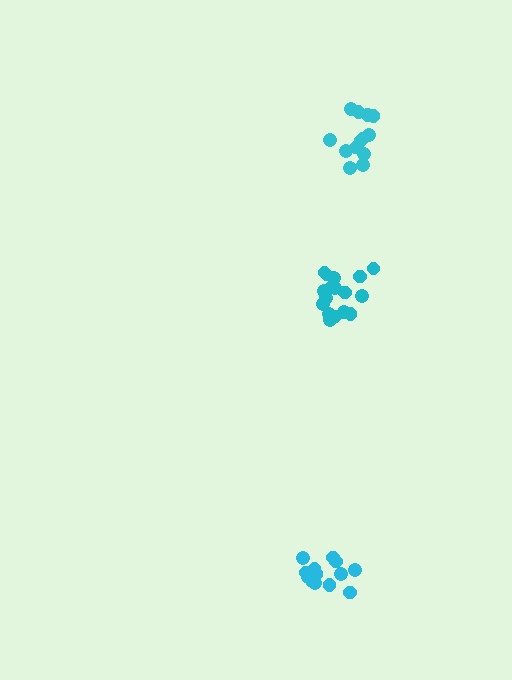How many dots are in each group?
Group 1: 13 dots, Group 2: 13 dots, Group 3: 17 dots (43 total).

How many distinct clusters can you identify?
There are 3 distinct clusters.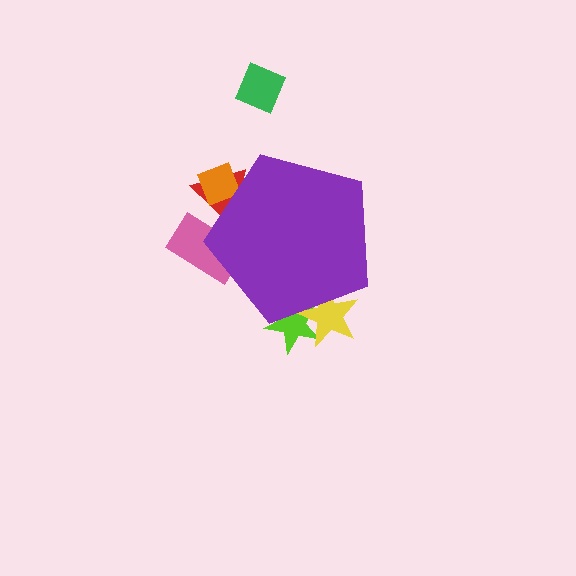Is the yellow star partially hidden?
Yes, the yellow star is partially hidden behind the purple pentagon.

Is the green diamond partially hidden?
No, the green diamond is fully visible.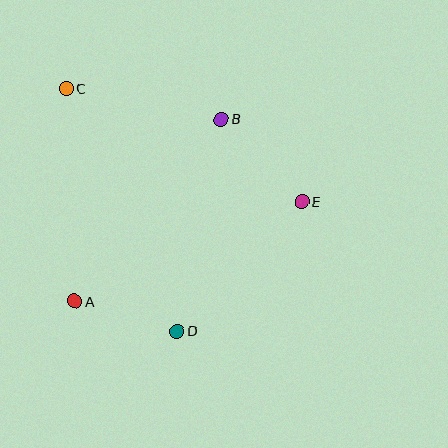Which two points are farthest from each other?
Points C and D are farthest from each other.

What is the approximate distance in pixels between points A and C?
The distance between A and C is approximately 213 pixels.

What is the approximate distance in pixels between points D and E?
The distance between D and E is approximately 180 pixels.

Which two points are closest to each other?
Points A and D are closest to each other.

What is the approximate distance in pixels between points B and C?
The distance between B and C is approximately 158 pixels.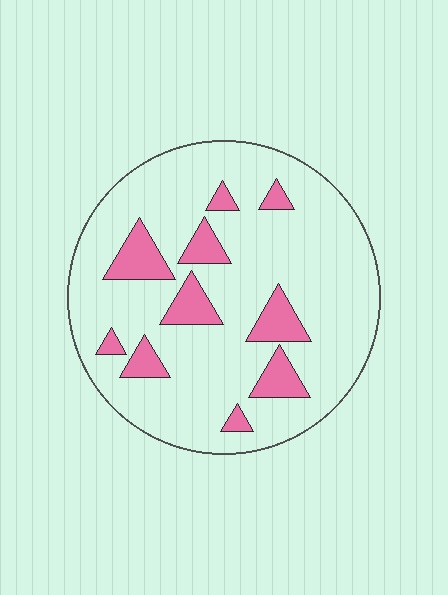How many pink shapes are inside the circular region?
10.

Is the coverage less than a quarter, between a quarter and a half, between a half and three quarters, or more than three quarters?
Less than a quarter.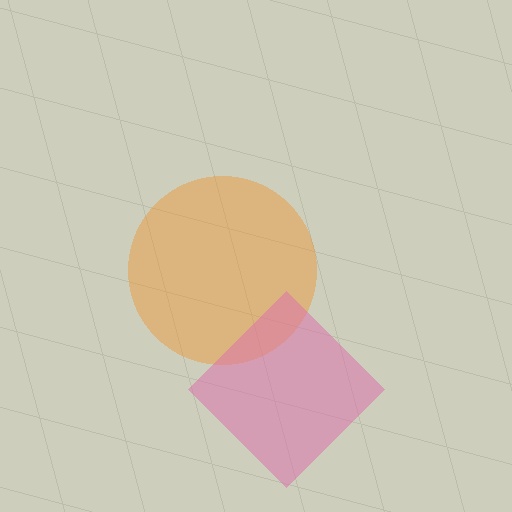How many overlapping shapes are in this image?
There are 2 overlapping shapes in the image.